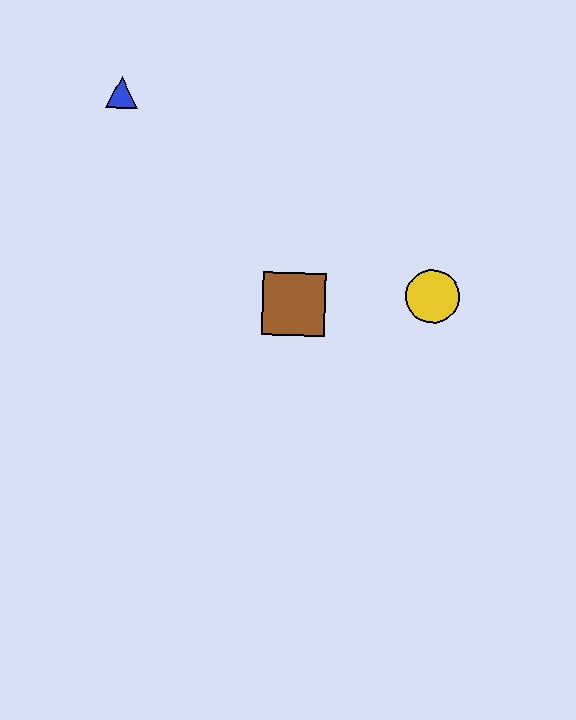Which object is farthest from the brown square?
The blue triangle is farthest from the brown square.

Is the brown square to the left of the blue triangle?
No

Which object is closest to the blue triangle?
The brown square is closest to the blue triangle.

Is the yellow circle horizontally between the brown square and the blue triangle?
No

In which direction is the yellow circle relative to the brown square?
The yellow circle is to the right of the brown square.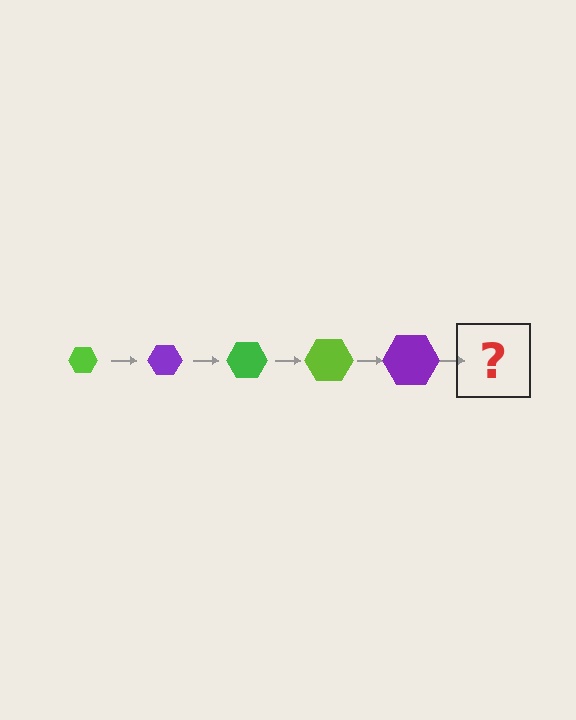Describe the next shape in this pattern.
It should be a green hexagon, larger than the previous one.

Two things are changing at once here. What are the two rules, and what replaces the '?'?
The two rules are that the hexagon grows larger each step and the color cycles through lime, purple, and green. The '?' should be a green hexagon, larger than the previous one.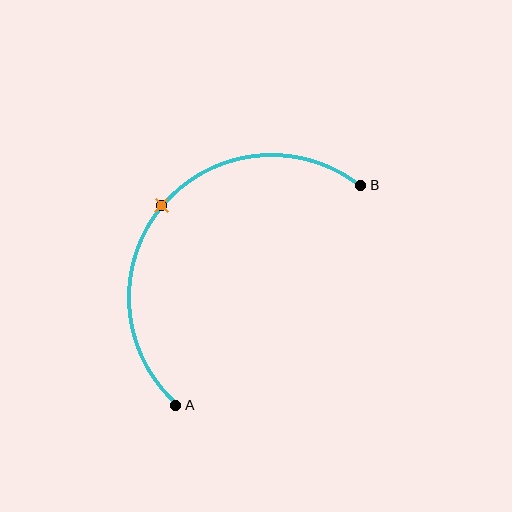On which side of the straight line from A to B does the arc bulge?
The arc bulges above and to the left of the straight line connecting A and B.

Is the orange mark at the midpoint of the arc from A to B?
Yes. The orange mark lies on the arc at equal arc-length from both A and B — it is the arc midpoint.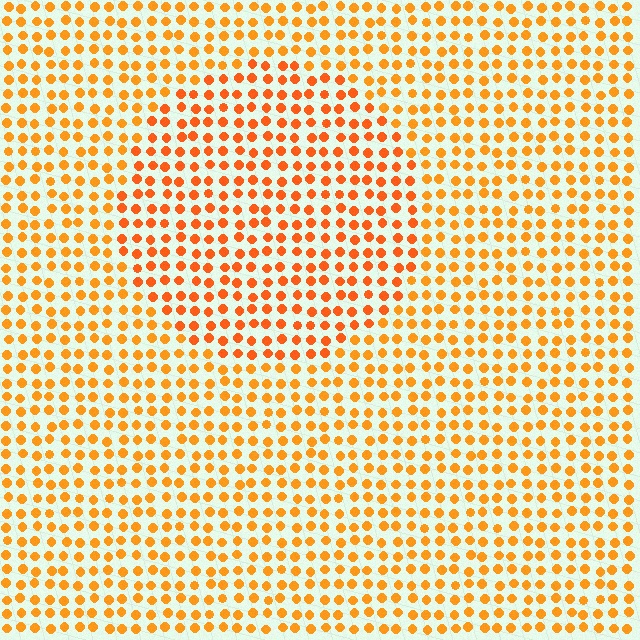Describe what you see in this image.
The image is filled with small orange elements in a uniform arrangement. A circle-shaped region is visible where the elements are tinted to a slightly different hue, forming a subtle color boundary.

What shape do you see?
I see a circle.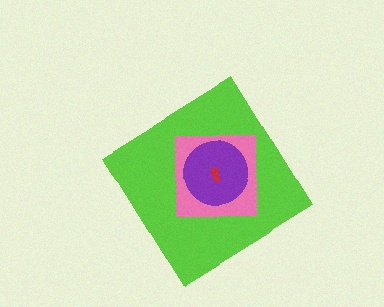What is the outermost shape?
The lime diamond.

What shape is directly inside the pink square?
The purple circle.